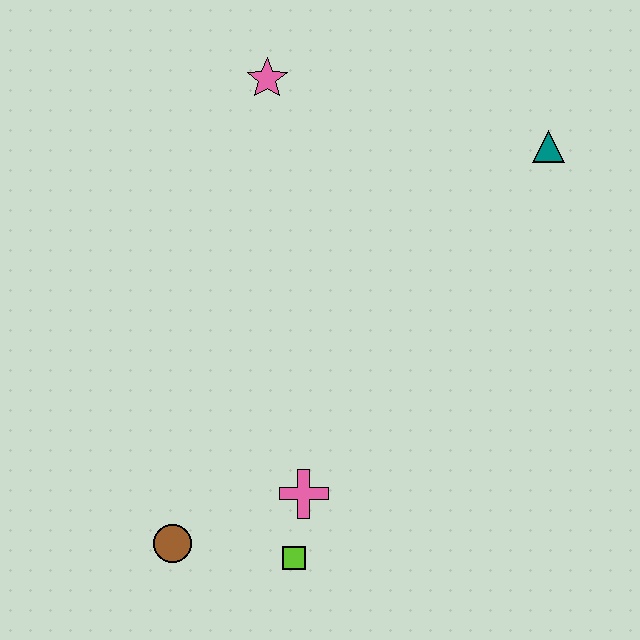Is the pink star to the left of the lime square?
Yes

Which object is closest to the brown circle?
The lime square is closest to the brown circle.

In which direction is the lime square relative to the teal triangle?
The lime square is below the teal triangle.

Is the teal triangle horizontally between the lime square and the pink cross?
No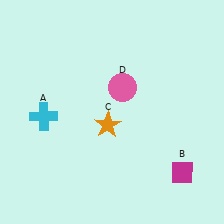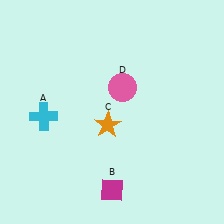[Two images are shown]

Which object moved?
The magenta diamond (B) moved left.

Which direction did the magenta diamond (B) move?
The magenta diamond (B) moved left.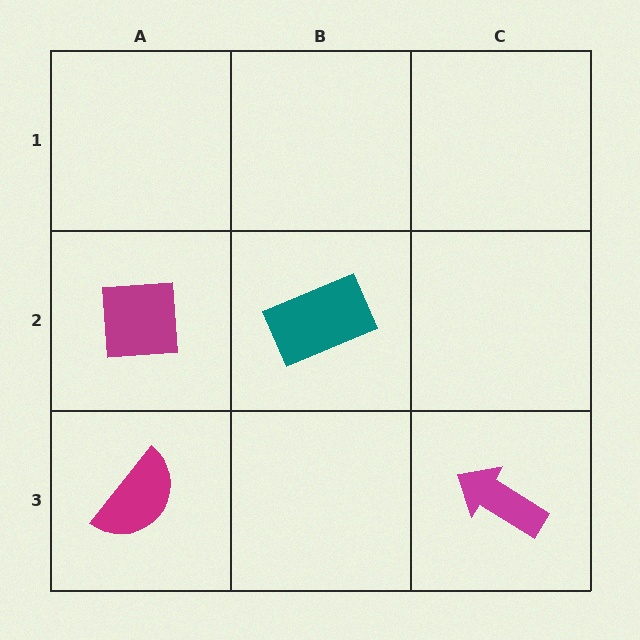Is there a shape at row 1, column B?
No, that cell is empty.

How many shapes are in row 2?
2 shapes.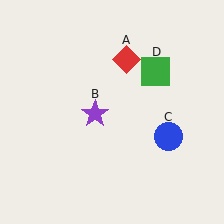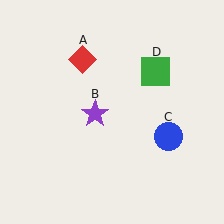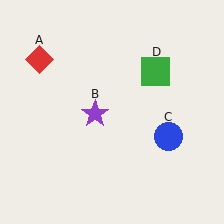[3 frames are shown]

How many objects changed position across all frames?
1 object changed position: red diamond (object A).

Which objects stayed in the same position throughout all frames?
Purple star (object B) and blue circle (object C) and green square (object D) remained stationary.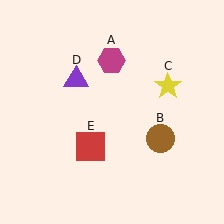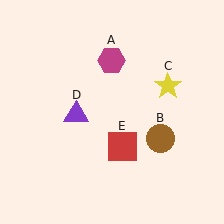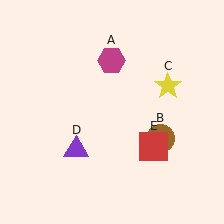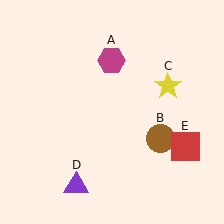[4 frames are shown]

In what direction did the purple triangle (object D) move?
The purple triangle (object D) moved down.